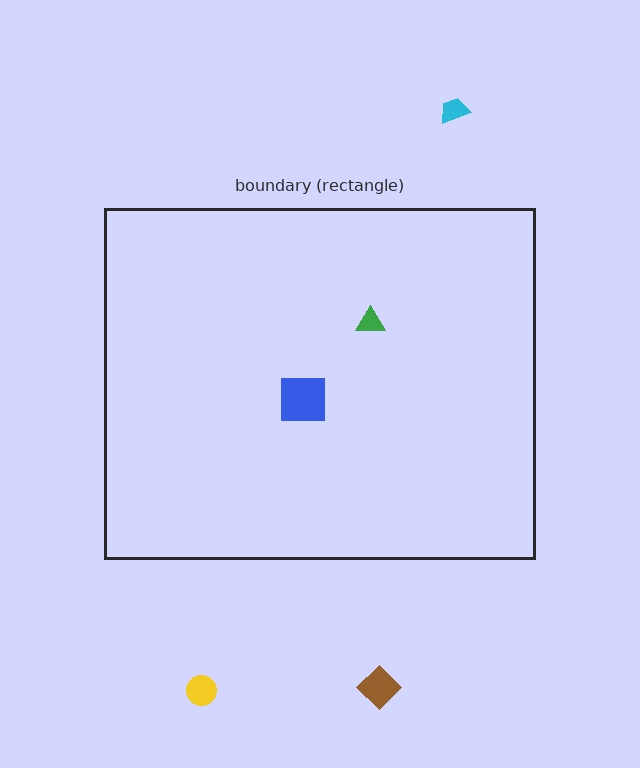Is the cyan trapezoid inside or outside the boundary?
Outside.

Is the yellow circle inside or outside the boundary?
Outside.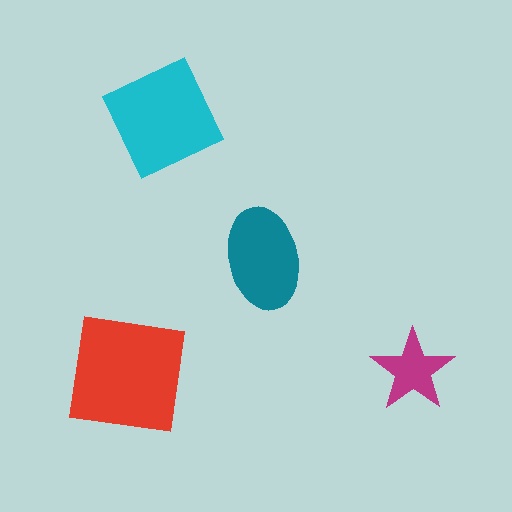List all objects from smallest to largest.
The magenta star, the teal ellipse, the cyan diamond, the red square.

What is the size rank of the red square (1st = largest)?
1st.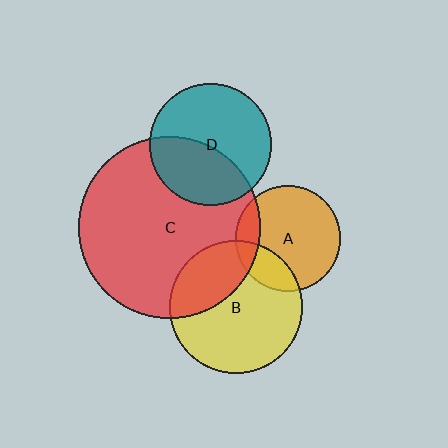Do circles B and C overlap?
Yes.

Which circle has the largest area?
Circle C (red).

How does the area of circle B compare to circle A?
Approximately 1.6 times.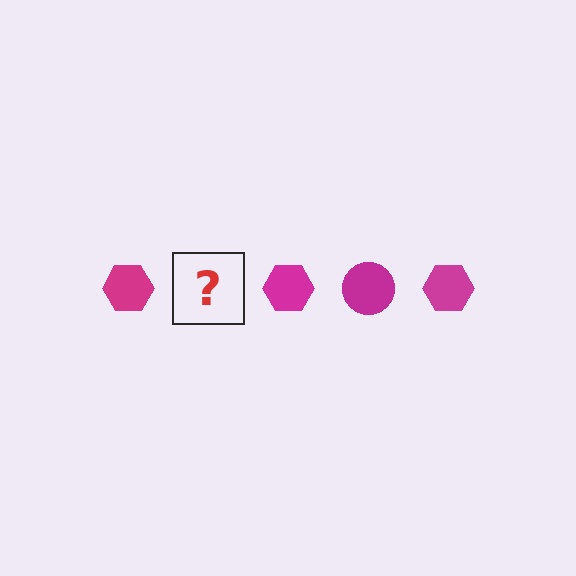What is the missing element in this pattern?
The missing element is a magenta circle.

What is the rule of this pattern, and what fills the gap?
The rule is that the pattern cycles through hexagon, circle shapes in magenta. The gap should be filled with a magenta circle.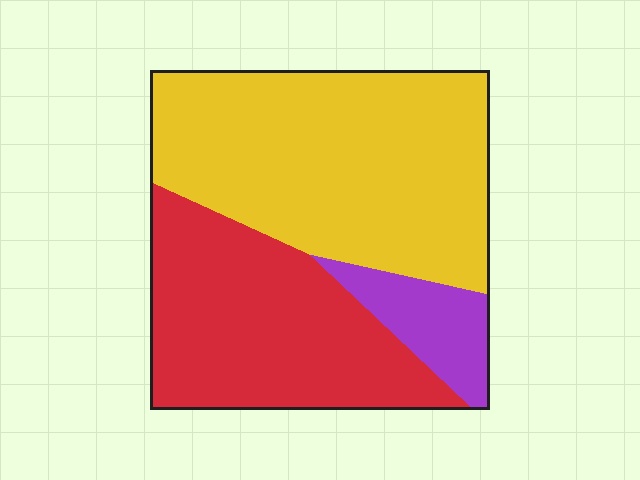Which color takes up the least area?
Purple, at roughly 10%.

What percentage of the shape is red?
Red takes up about three eighths (3/8) of the shape.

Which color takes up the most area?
Yellow, at roughly 50%.